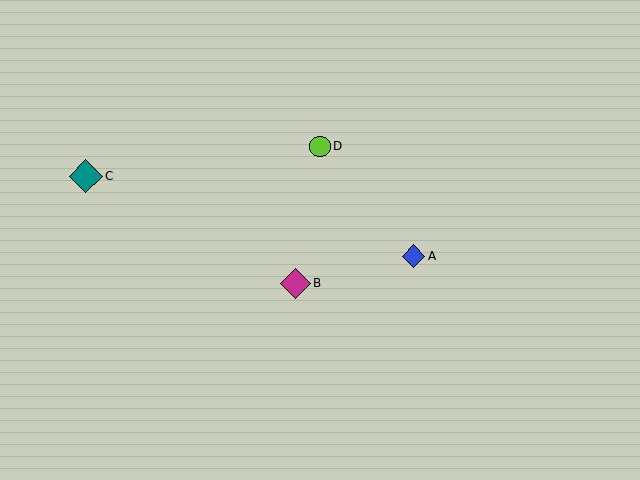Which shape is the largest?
The teal diamond (labeled C) is the largest.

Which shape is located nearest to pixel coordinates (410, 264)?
The blue diamond (labeled A) at (413, 256) is nearest to that location.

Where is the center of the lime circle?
The center of the lime circle is at (320, 146).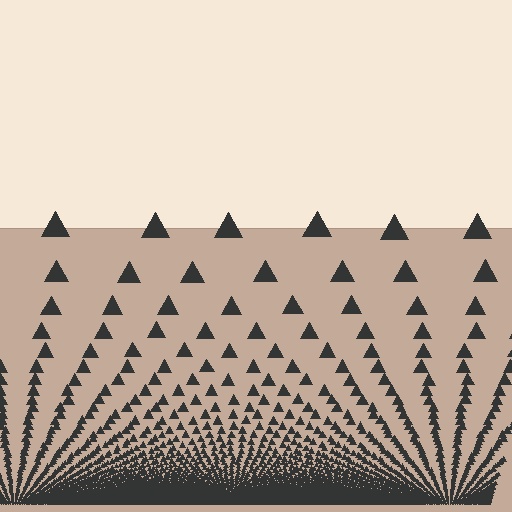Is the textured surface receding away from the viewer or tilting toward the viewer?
The surface appears to tilt toward the viewer. Texture elements get larger and sparser toward the top.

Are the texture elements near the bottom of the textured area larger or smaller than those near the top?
Smaller. The gradient is inverted — elements near the bottom are smaller and denser.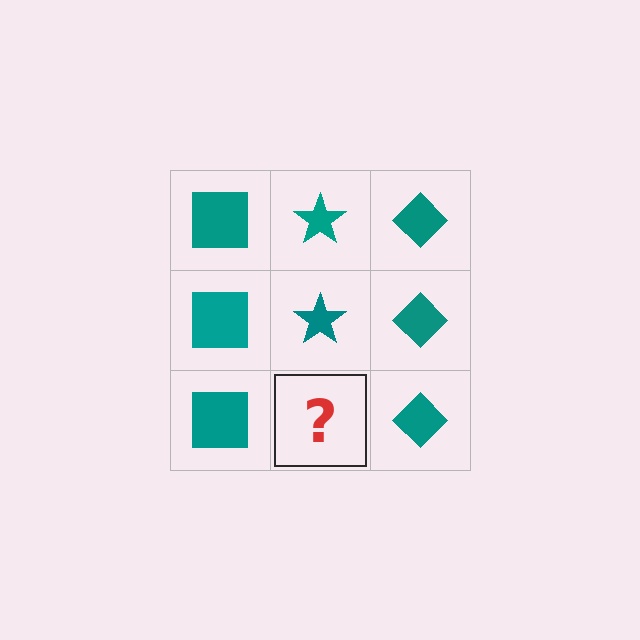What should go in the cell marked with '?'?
The missing cell should contain a teal star.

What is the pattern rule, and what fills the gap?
The rule is that each column has a consistent shape. The gap should be filled with a teal star.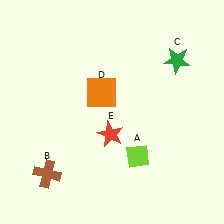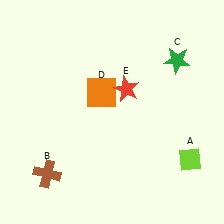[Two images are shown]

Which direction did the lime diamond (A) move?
The lime diamond (A) moved right.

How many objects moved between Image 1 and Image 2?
2 objects moved between the two images.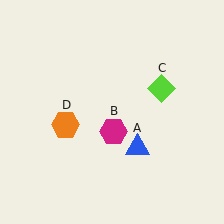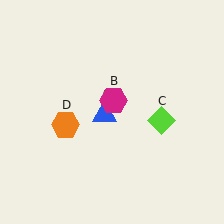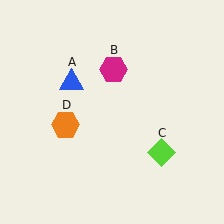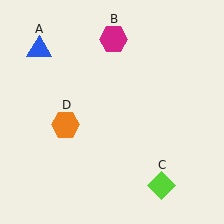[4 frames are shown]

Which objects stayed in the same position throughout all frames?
Orange hexagon (object D) remained stationary.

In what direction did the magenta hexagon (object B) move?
The magenta hexagon (object B) moved up.